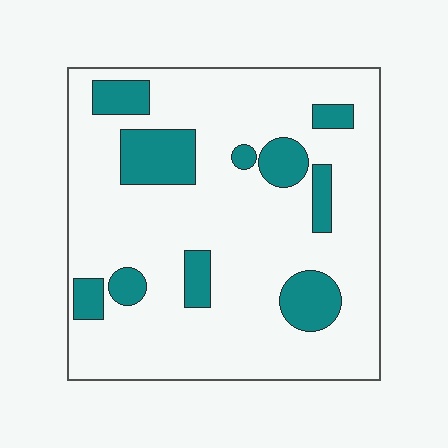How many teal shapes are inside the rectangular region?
10.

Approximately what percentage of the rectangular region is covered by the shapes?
Approximately 20%.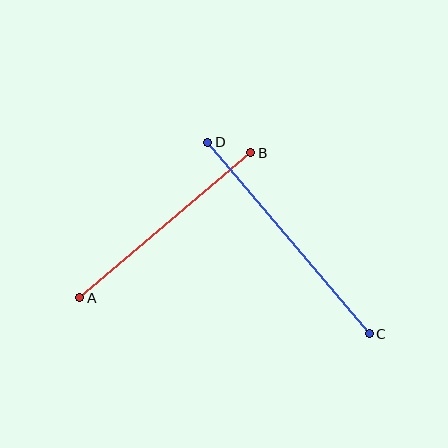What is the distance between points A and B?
The distance is approximately 224 pixels.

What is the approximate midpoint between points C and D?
The midpoint is at approximately (288, 238) pixels.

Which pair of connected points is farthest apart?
Points C and D are farthest apart.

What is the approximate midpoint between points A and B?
The midpoint is at approximately (165, 225) pixels.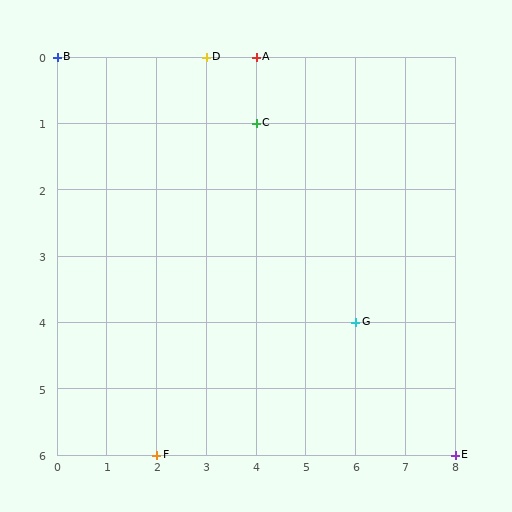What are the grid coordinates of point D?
Point D is at grid coordinates (3, 0).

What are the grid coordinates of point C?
Point C is at grid coordinates (4, 1).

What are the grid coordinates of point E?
Point E is at grid coordinates (8, 6).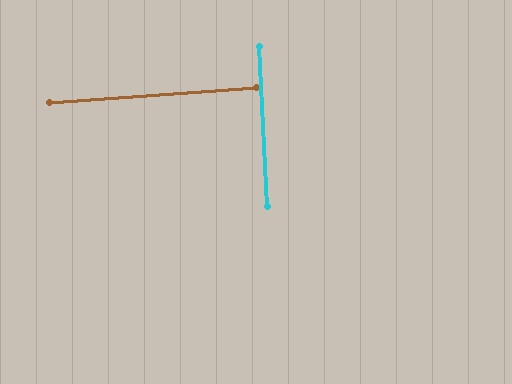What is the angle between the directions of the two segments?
Approximately 89 degrees.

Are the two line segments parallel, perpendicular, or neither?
Perpendicular — they meet at approximately 89°.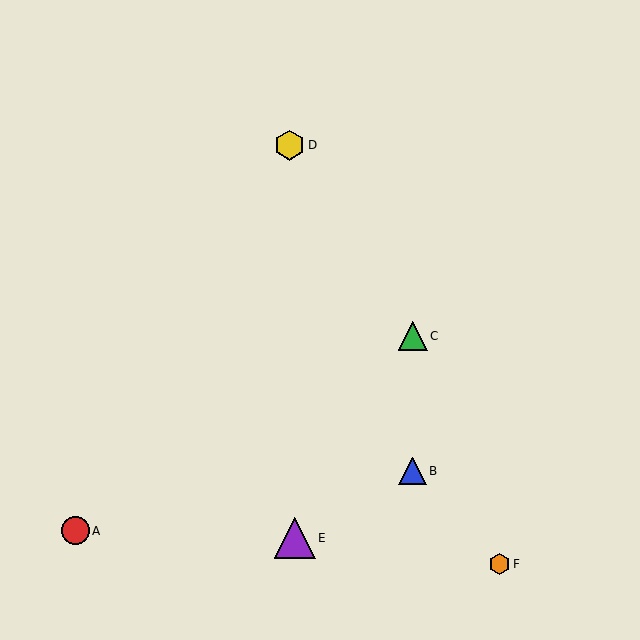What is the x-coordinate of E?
Object E is at x≈295.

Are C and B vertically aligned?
Yes, both are at x≈413.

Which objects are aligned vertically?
Objects B, C are aligned vertically.